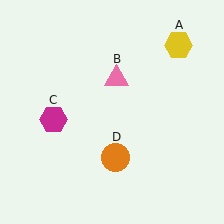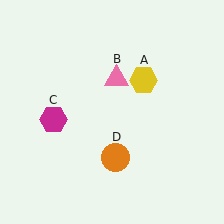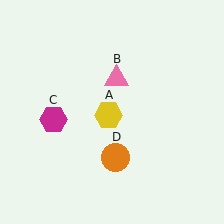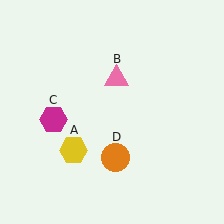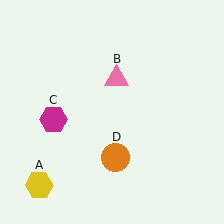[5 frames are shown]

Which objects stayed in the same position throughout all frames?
Pink triangle (object B) and magenta hexagon (object C) and orange circle (object D) remained stationary.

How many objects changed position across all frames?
1 object changed position: yellow hexagon (object A).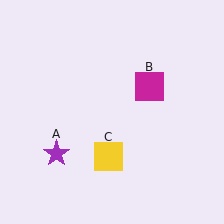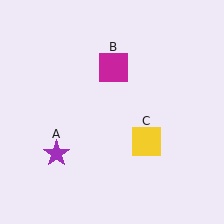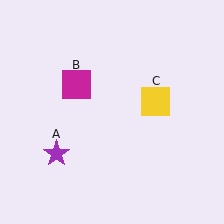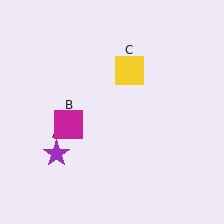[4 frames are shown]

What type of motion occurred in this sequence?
The magenta square (object B), yellow square (object C) rotated counterclockwise around the center of the scene.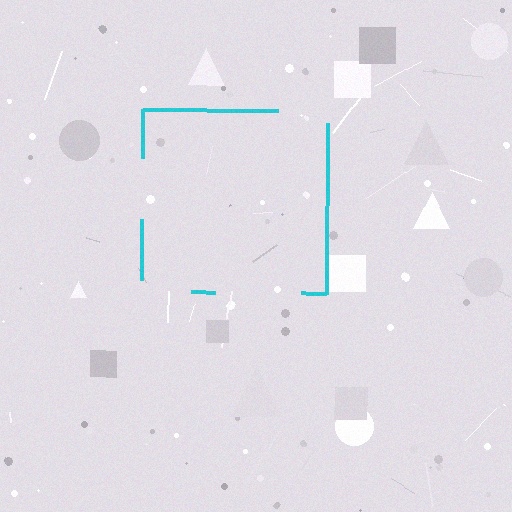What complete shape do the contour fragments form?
The contour fragments form a square.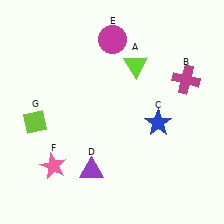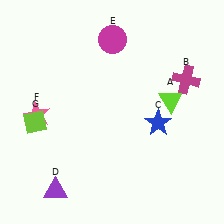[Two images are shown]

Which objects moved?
The objects that moved are: the lime triangle (A), the purple triangle (D), the pink star (F).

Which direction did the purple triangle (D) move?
The purple triangle (D) moved left.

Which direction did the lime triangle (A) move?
The lime triangle (A) moved down.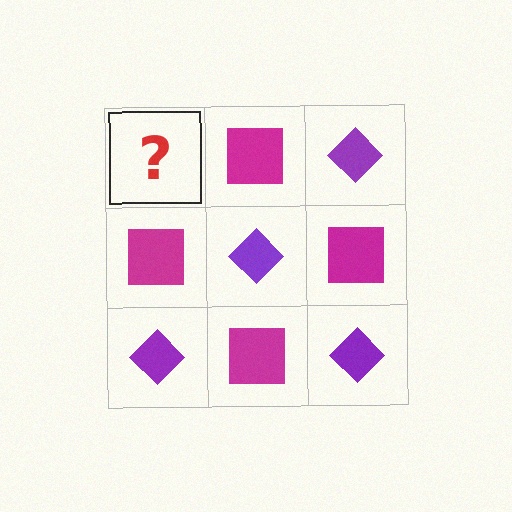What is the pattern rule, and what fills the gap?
The rule is that it alternates purple diamond and magenta square in a checkerboard pattern. The gap should be filled with a purple diamond.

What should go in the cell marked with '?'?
The missing cell should contain a purple diamond.